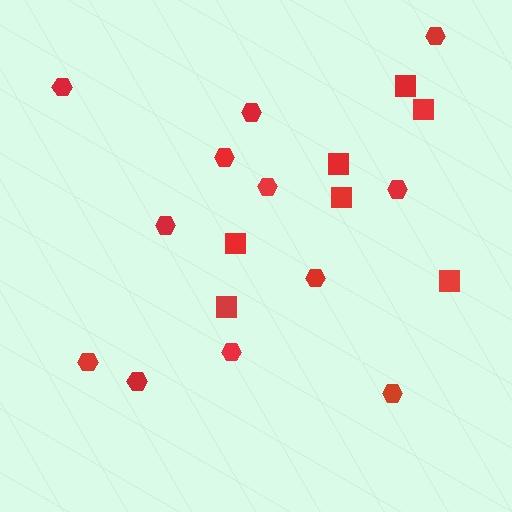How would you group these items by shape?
There are 2 groups: one group of hexagons (12) and one group of squares (7).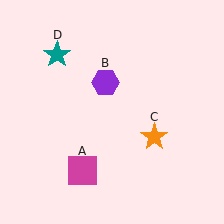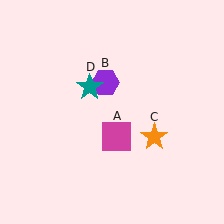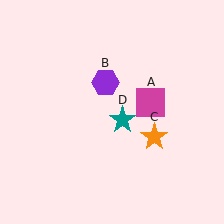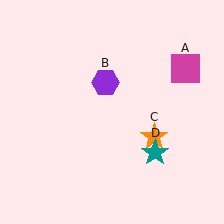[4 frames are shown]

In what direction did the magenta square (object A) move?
The magenta square (object A) moved up and to the right.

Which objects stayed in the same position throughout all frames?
Purple hexagon (object B) and orange star (object C) remained stationary.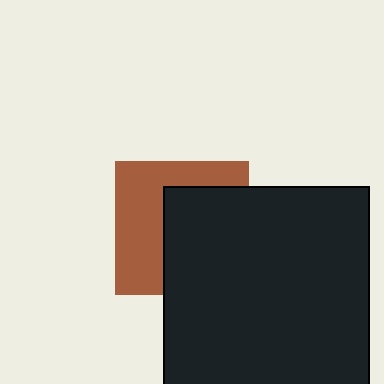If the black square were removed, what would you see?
You would see the complete brown square.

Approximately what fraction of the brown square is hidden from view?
Roughly 53% of the brown square is hidden behind the black square.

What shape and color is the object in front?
The object in front is a black square.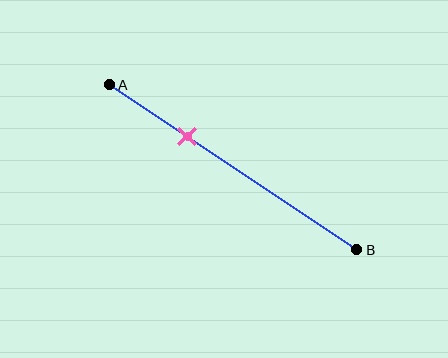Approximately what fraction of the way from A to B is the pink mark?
The pink mark is approximately 30% of the way from A to B.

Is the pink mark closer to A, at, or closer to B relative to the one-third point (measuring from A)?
The pink mark is approximately at the one-third point of segment AB.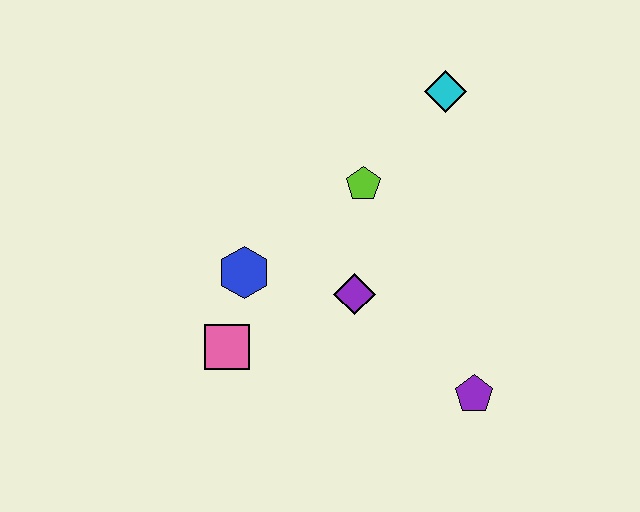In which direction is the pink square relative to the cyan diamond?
The pink square is below the cyan diamond.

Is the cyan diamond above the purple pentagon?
Yes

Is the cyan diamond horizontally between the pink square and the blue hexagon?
No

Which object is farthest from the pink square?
The cyan diamond is farthest from the pink square.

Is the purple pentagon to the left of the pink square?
No